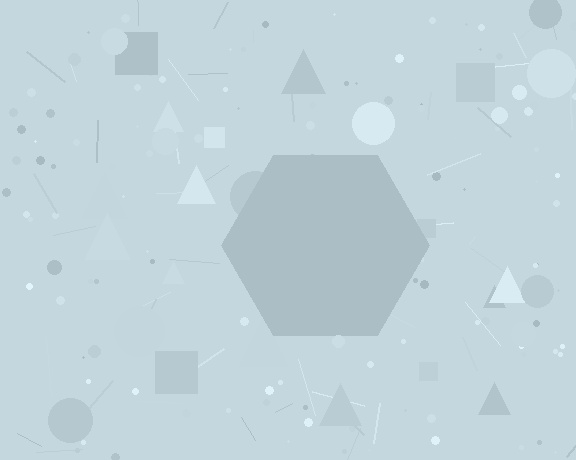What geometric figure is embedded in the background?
A hexagon is embedded in the background.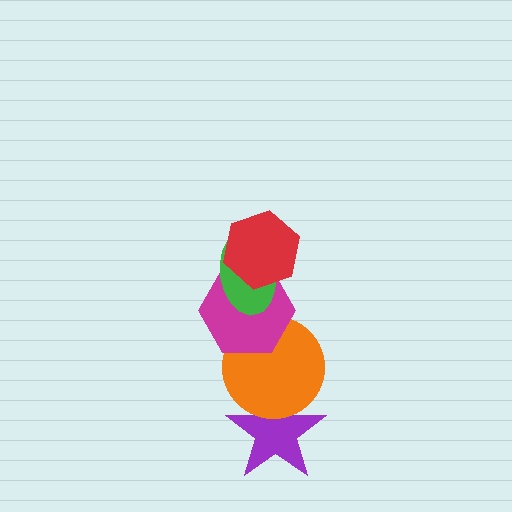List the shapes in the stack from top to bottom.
From top to bottom: the red hexagon, the green ellipse, the magenta hexagon, the orange circle, the purple star.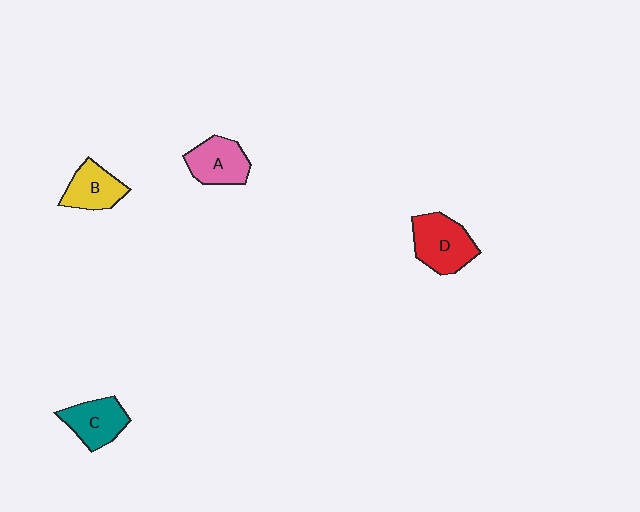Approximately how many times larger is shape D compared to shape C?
Approximately 1.2 times.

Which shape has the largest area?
Shape D (red).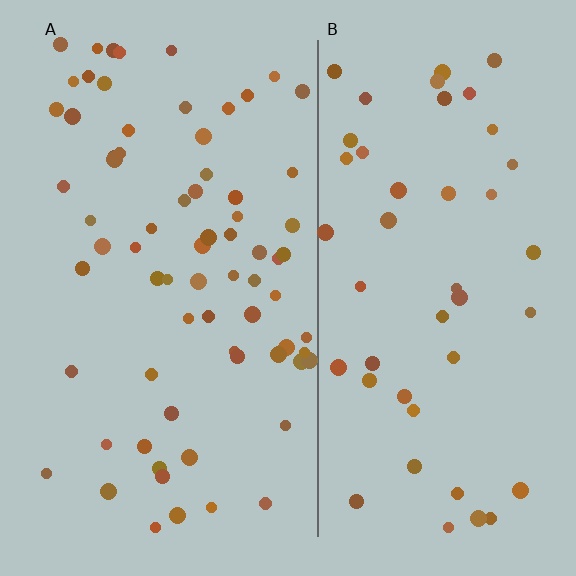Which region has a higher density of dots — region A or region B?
A (the left).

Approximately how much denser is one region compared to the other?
Approximately 1.5× — region A over region B.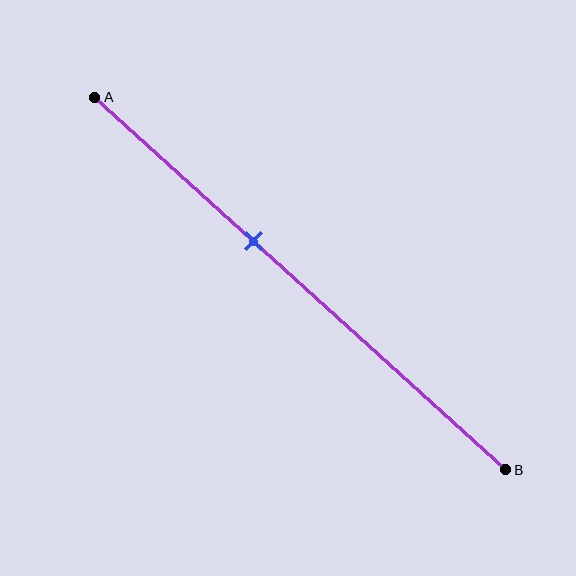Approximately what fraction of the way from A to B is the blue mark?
The blue mark is approximately 40% of the way from A to B.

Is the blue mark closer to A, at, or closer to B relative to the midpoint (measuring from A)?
The blue mark is closer to point A than the midpoint of segment AB.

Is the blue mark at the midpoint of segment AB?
No, the mark is at about 40% from A, not at the 50% midpoint.